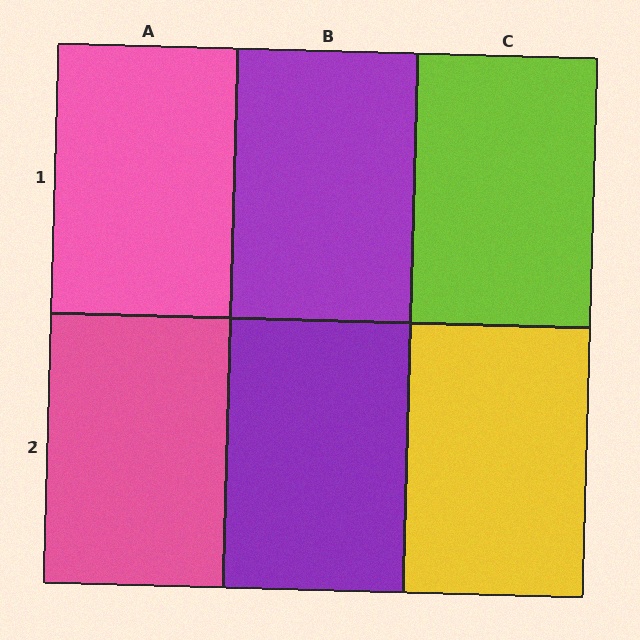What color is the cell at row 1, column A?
Pink.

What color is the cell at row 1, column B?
Purple.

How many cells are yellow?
1 cell is yellow.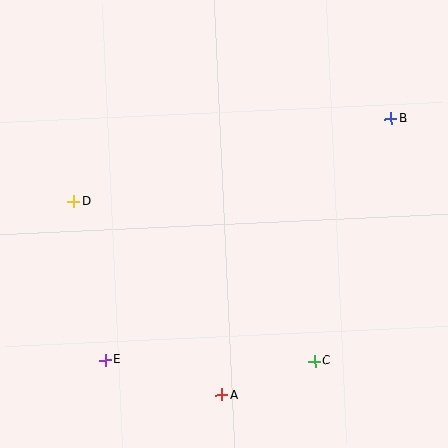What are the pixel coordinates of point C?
Point C is at (315, 361).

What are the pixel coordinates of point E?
Point E is at (105, 360).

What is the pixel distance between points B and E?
The distance between B and E is 374 pixels.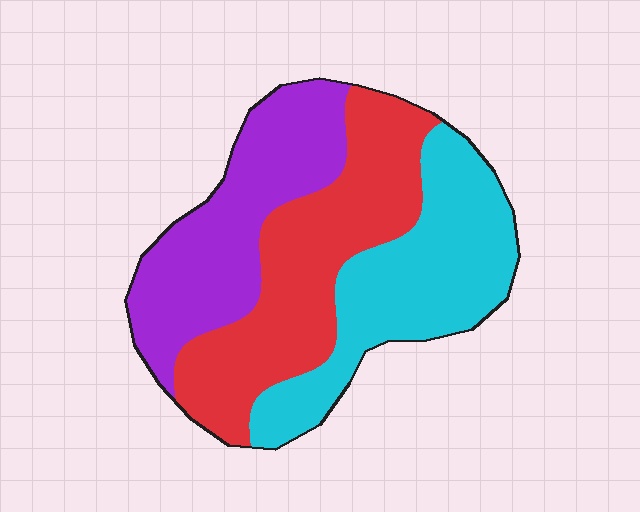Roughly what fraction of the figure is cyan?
Cyan covers about 35% of the figure.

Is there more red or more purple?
Red.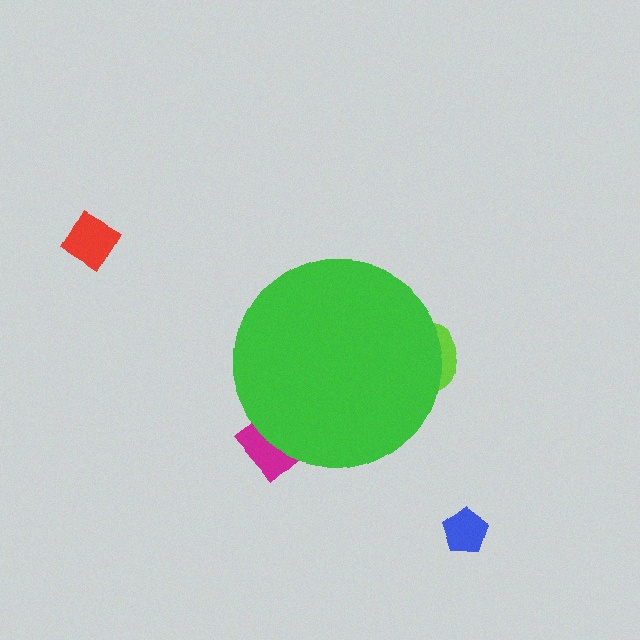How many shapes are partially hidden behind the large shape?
2 shapes are partially hidden.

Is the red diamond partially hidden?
No, the red diamond is fully visible.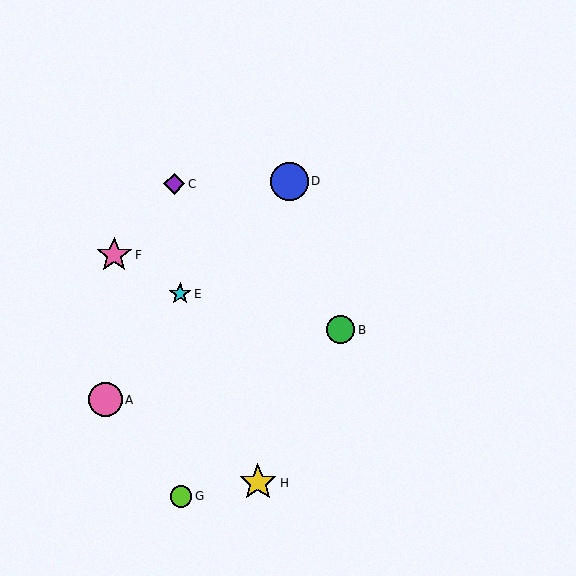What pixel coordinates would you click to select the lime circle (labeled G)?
Click at (181, 496) to select the lime circle G.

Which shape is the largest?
The blue circle (labeled D) is the largest.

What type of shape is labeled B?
Shape B is a green circle.